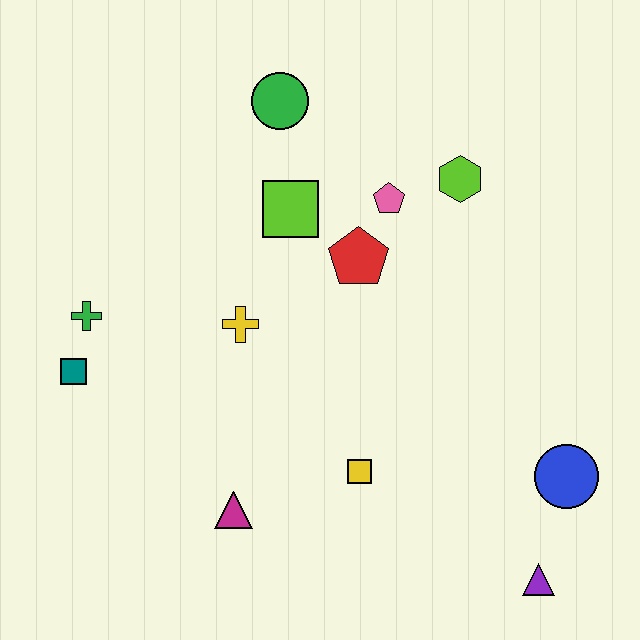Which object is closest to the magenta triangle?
The yellow square is closest to the magenta triangle.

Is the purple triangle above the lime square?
No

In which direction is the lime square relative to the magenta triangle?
The lime square is above the magenta triangle.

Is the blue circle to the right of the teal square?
Yes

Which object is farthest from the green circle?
The purple triangle is farthest from the green circle.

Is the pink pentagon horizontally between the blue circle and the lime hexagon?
No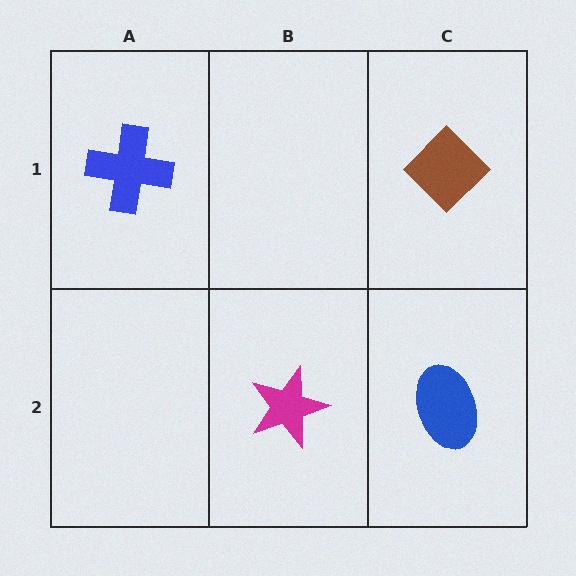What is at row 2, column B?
A magenta star.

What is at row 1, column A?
A blue cross.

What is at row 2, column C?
A blue ellipse.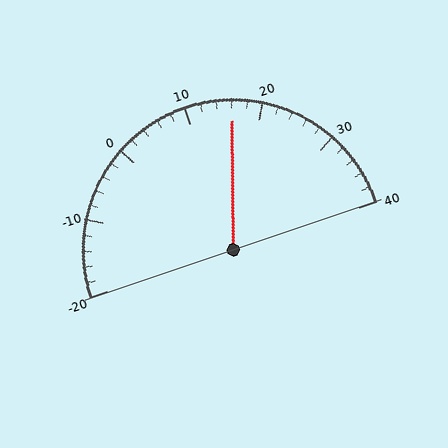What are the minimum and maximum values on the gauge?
The gauge ranges from -20 to 40.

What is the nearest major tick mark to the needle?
The nearest major tick mark is 20.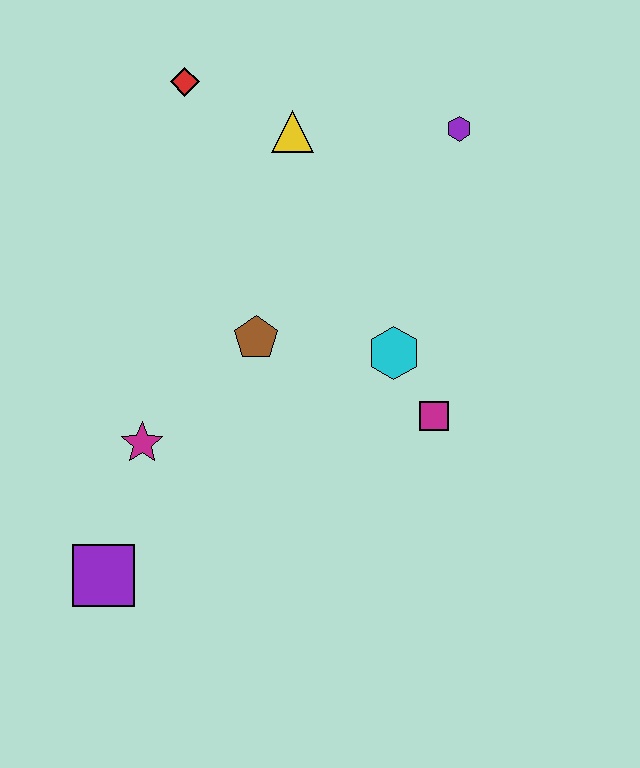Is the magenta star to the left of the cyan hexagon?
Yes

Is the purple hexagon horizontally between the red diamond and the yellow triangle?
No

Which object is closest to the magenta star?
The purple square is closest to the magenta star.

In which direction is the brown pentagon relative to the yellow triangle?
The brown pentagon is below the yellow triangle.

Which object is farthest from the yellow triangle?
The purple square is farthest from the yellow triangle.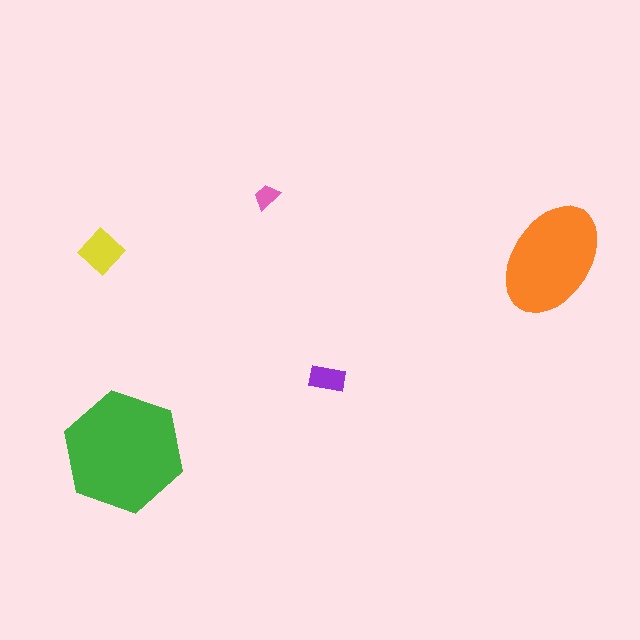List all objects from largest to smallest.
The green hexagon, the orange ellipse, the yellow diamond, the purple rectangle, the pink trapezoid.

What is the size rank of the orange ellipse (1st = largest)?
2nd.